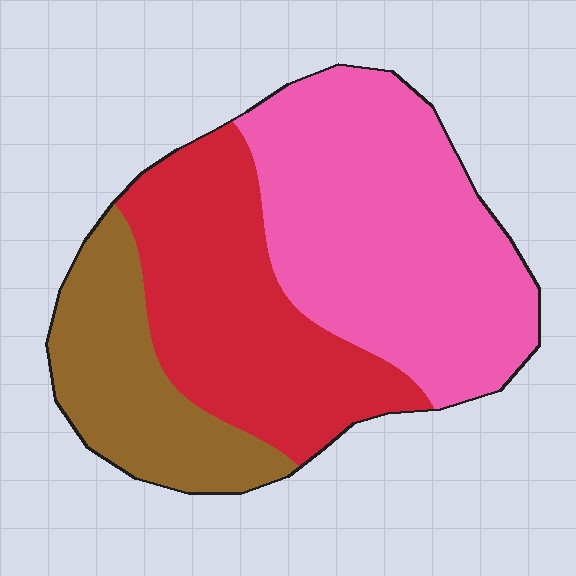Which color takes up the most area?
Pink, at roughly 45%.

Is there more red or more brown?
Red.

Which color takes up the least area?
Brown, at roughly 20%.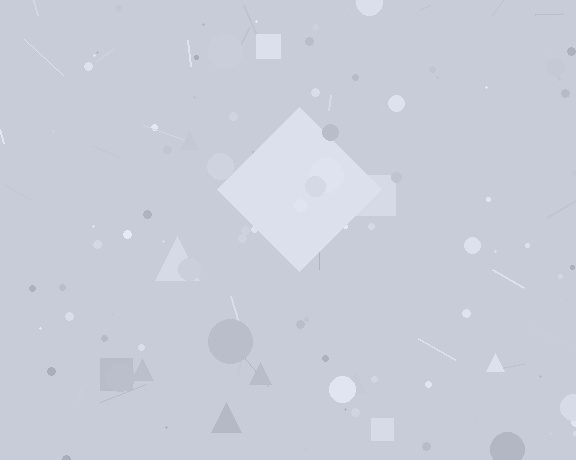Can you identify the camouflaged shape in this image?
The camouflaged shape is a diamond.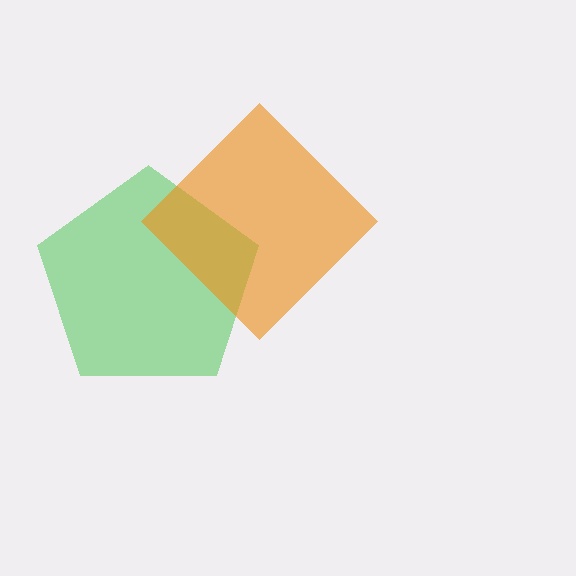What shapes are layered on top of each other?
The layered shapes are: a green pentagon, an orange diamond.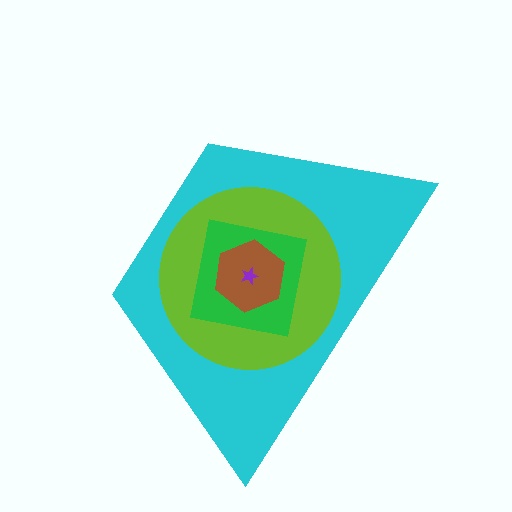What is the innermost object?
The purple star.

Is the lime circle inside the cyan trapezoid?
Yes.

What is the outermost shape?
The cyan trapezoid.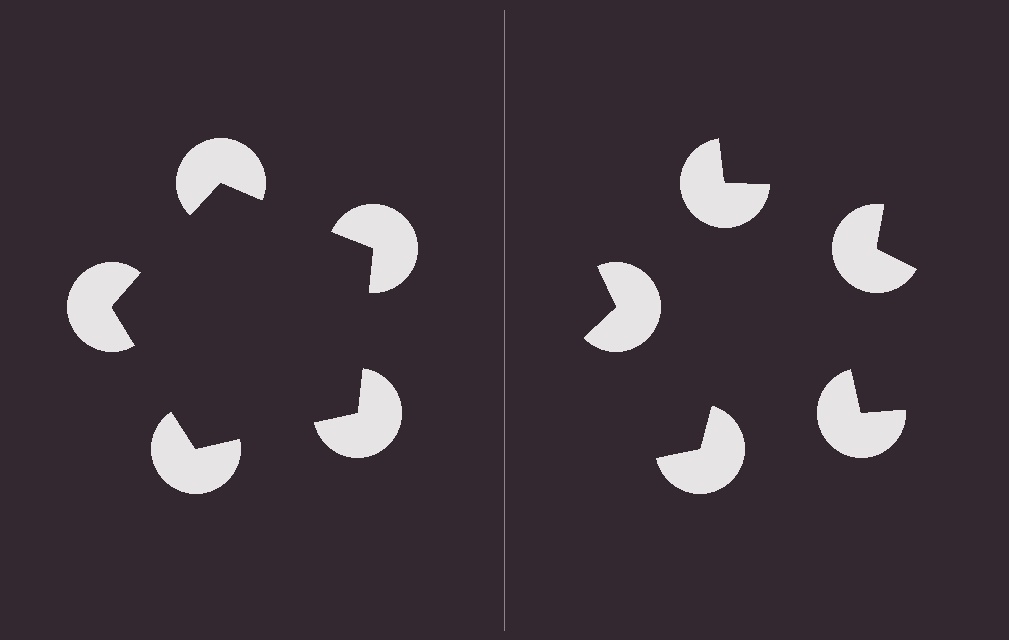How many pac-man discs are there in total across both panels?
10 — 5 on each side.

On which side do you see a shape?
An illusory pentagon appears on the left side. On the right side the wedge cuts are rotated, so no coherent shape forms.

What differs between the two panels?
The pac-man discs are positioned identically on both sides; only the wedge orientations differ. On the left they align to a pentagon; on the right they are misaligned.